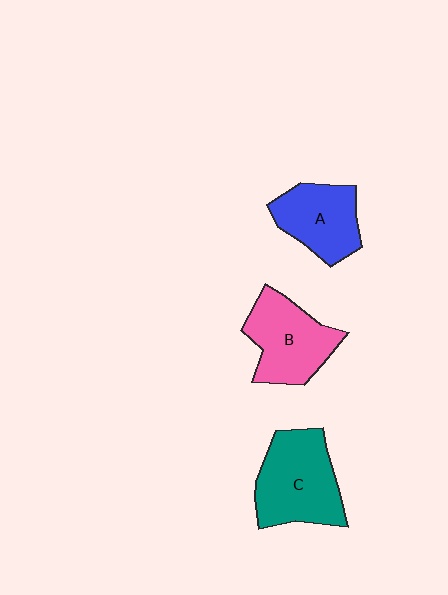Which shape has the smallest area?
Shape A (blue).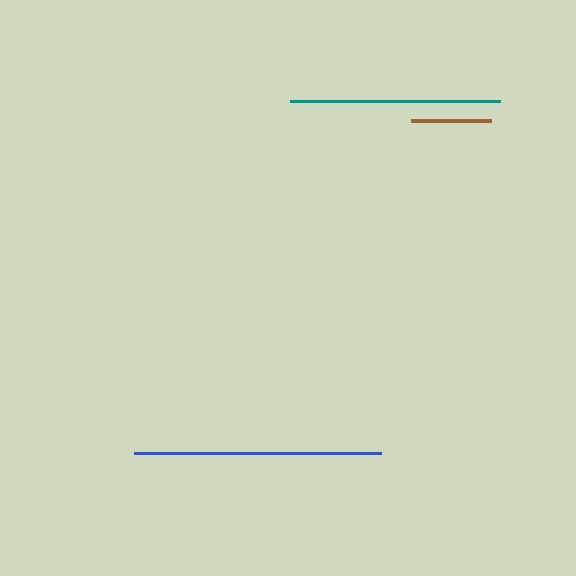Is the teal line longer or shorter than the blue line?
The blue line is longer than the teal line.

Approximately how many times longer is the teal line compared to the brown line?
The teal line is approximately 2.6 times the length of the brown line.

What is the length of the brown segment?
The brown segment is approximately 80 pixels long.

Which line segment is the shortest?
The brown line is the shortest at approximately 80 pixels.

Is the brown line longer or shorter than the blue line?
The blue line is longer than the brown line.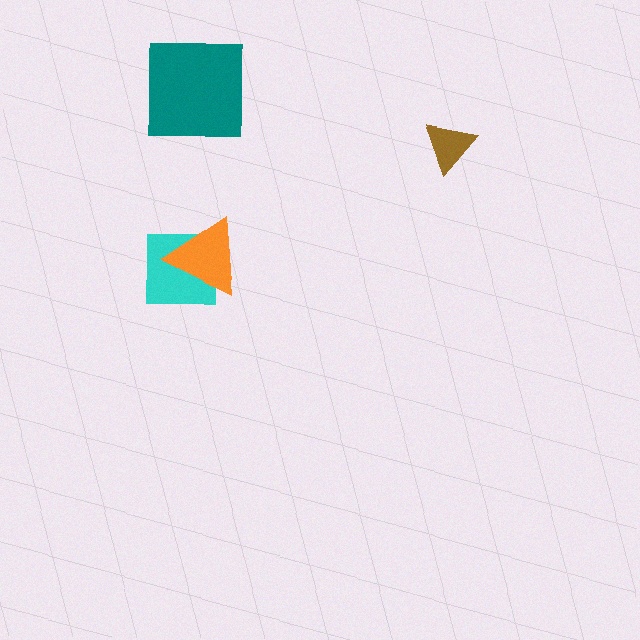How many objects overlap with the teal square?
0 objects overlap with the teal square.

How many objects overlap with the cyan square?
1 object overlaps with the cyan square.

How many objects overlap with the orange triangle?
1 object overlaps with the orange triangle.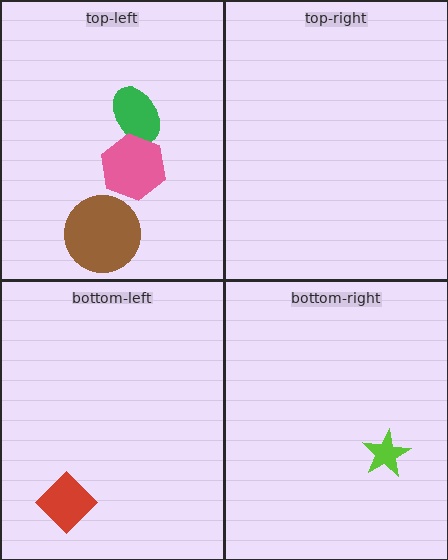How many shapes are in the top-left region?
3.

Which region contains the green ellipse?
The top-left region.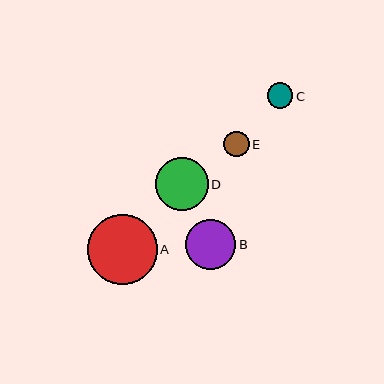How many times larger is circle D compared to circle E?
Circle D is approximately 2.1 times the size of circle E.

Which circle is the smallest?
Circle C is the smallest with a size of approximately 25 pixels.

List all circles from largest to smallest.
From largest to smallest: A, D, B, E, C.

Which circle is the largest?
Circle A is the largest with a size of approximately 70 pixels.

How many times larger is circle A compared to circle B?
Circle A is approximately 1.4 times the size of circle B.